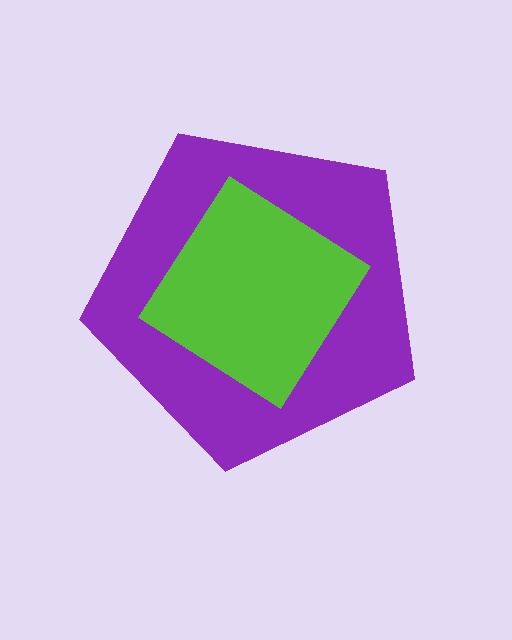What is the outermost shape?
The purple pentagon.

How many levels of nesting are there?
2.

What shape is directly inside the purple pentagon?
The lime diamond.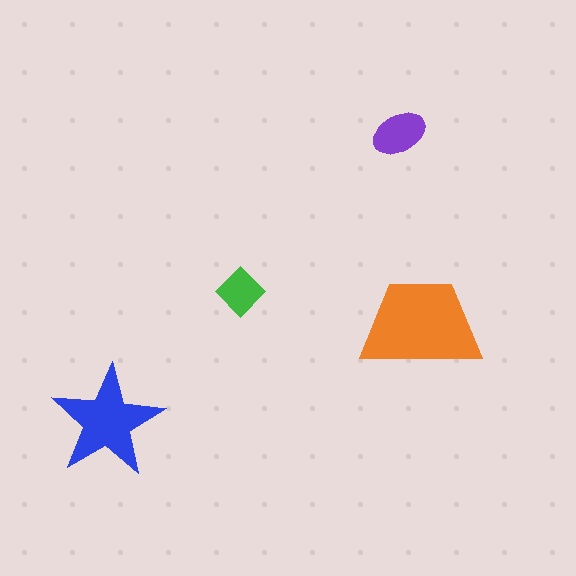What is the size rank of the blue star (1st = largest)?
2nd.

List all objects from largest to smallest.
The orange trapezoid, the blue star, the purple ellipse, the green diamond.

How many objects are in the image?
There are 4 objects in the image.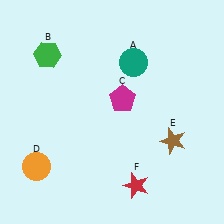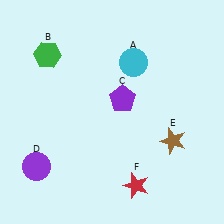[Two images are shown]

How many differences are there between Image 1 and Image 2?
There are 3 differences between the two images.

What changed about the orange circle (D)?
In Image 1, D is orange. In Image 2, it changed to purple.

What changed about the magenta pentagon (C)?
In Image 1, C is magenta. In Image 2, it changed to purple.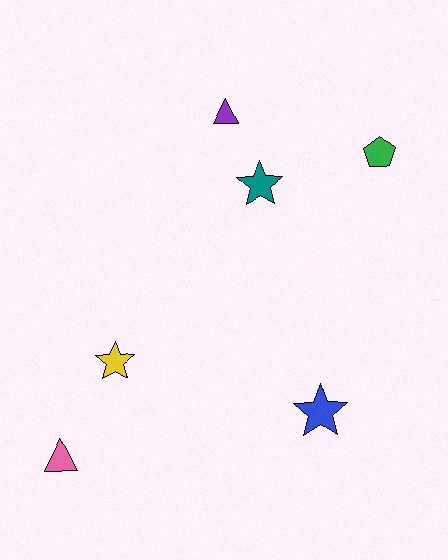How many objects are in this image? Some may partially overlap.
There are 6 objects.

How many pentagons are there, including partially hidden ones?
There is 1 pentagon.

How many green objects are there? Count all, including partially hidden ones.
There is 1 green object.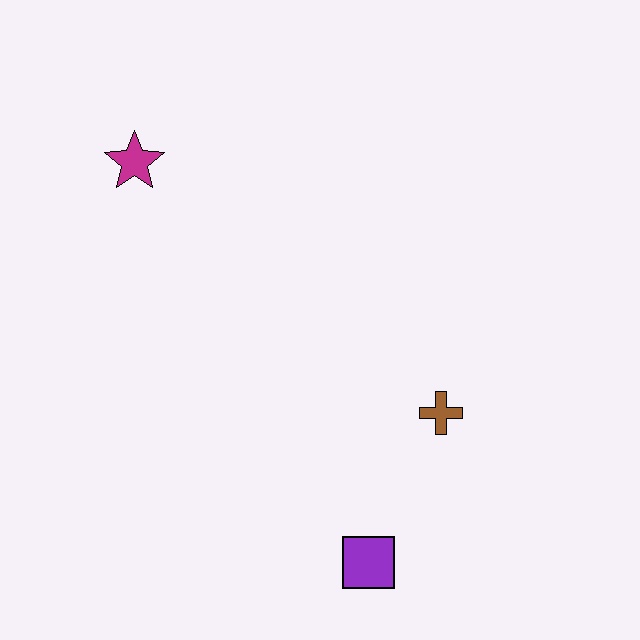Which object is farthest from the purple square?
The magenta star is farthest from the purple square.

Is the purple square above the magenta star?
No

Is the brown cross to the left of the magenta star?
No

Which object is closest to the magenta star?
The brown cross is closest to the magenta star.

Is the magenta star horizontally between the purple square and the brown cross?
No